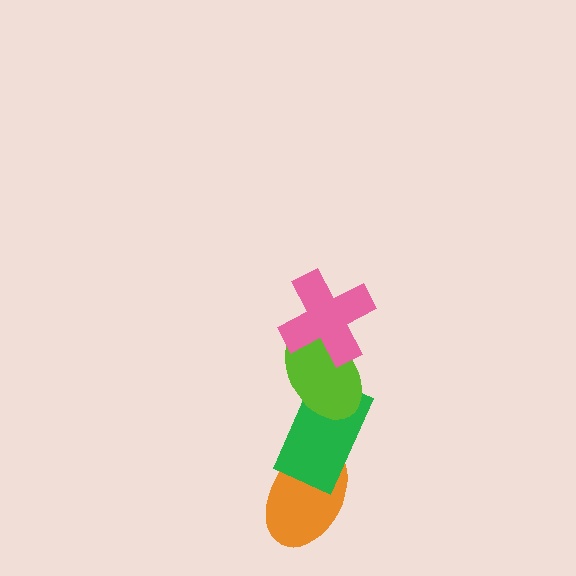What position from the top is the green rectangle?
The green rectangle is 3rd from the top.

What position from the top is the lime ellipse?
The lime ellipse is 2nd from the top.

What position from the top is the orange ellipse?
The orange ellipse is 4th from the top.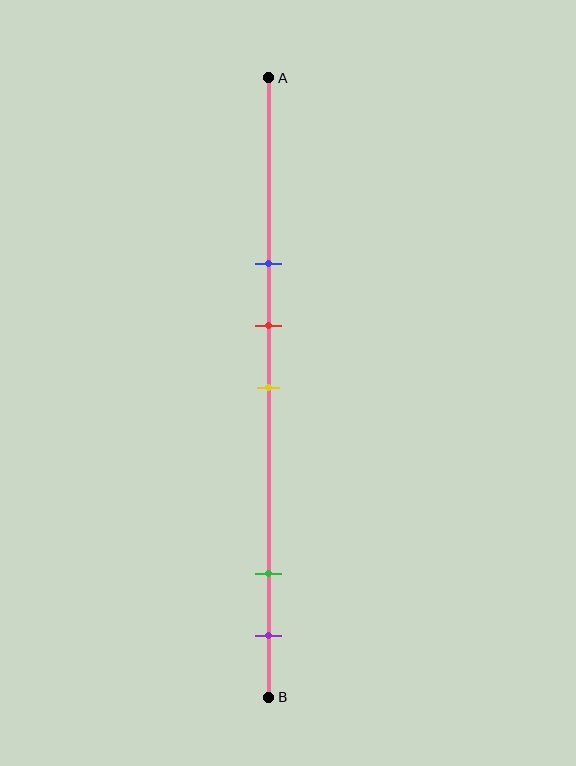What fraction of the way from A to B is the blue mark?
The blue mark is approximately 30% (0.3) of the way from A to B.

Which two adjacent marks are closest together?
The red and yellow marks are the closest adjacent pair.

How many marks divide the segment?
There are 5 marks dividing the segment.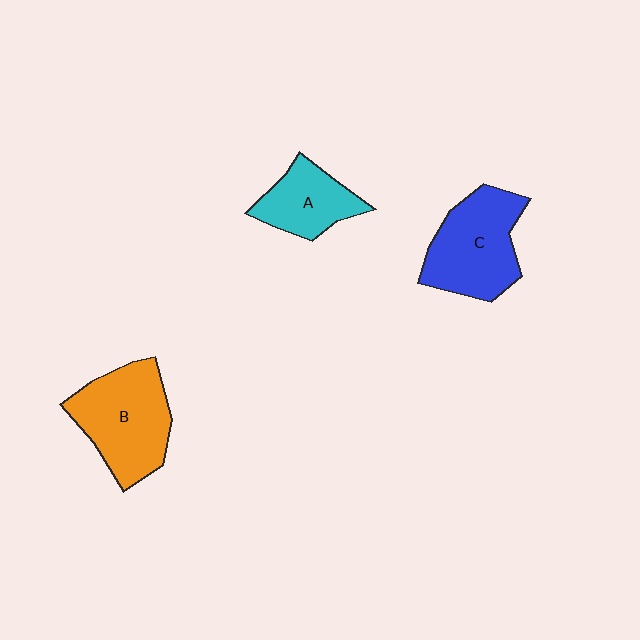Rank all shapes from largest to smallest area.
From largest to smallest: B (orange), C (blue), A (cyan).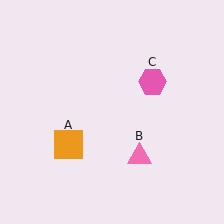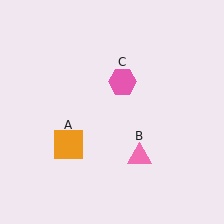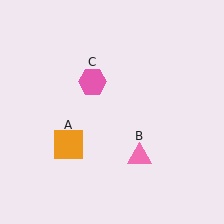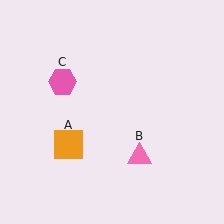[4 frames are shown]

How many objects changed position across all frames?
1 object changed position: pink hexagon (object C).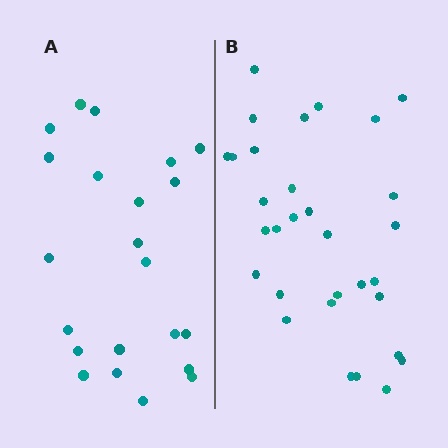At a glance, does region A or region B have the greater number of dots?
Region B (the right region) has more dots.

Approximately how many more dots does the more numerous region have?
Region B has roughly 8 or so more dots than region A.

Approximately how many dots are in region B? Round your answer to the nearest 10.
About 30 dots. (The exact count is 31, which rounds to 30.)